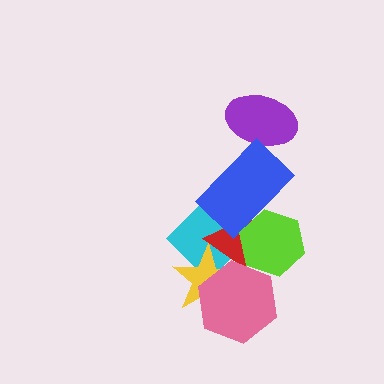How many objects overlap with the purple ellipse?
1 object overlaps with the purple ellipse.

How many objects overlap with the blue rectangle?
4 objects overlap with the blue rectangle.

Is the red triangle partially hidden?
Yes, it is partially covered by another shape.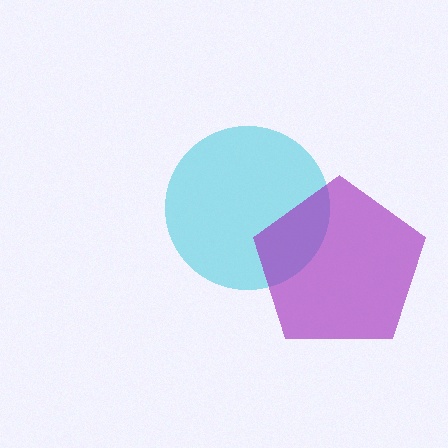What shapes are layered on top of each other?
The layered shapes are: a cyan circle, a purple pentagon.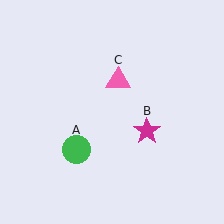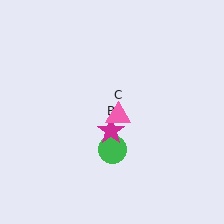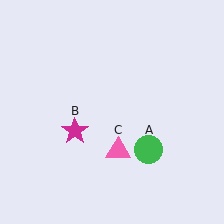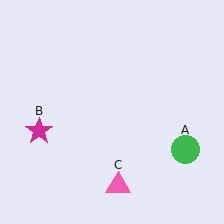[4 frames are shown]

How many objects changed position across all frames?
3 objects changed position: green circle (object A), magenta star (object B), pink triangle (object C).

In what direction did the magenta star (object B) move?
The magenta star (object B) moved left.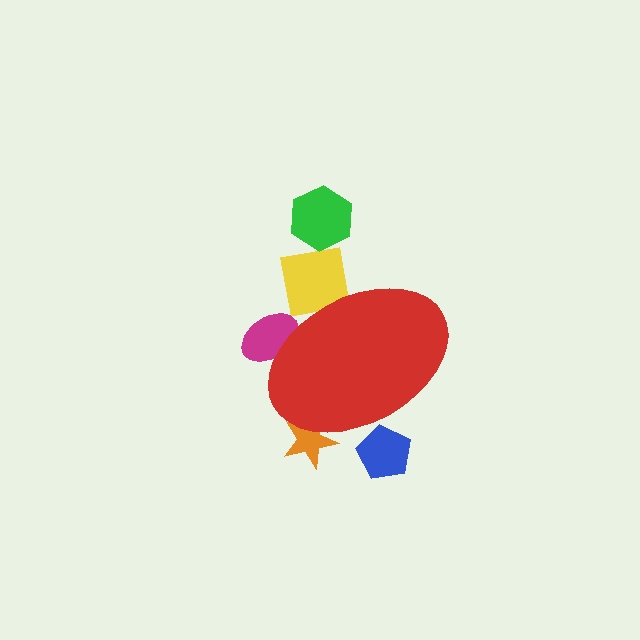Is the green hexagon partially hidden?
No, the green hexagon is fully visible.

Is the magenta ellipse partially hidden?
Yes, the magenta ellipse is partially hidden behind the red ellipse.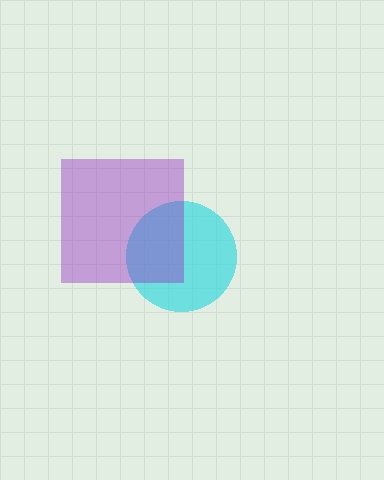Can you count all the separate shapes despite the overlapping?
Yes, there are 2 separate shapes.